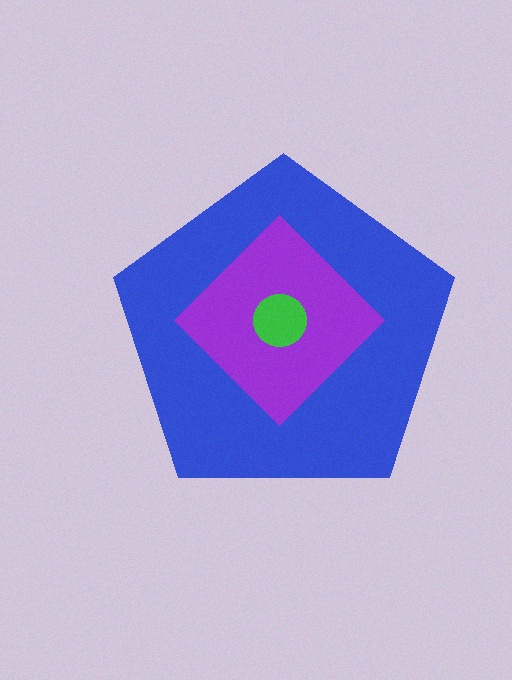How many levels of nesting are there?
3.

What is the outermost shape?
The blue pentagon.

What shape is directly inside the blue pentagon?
The purple diamond.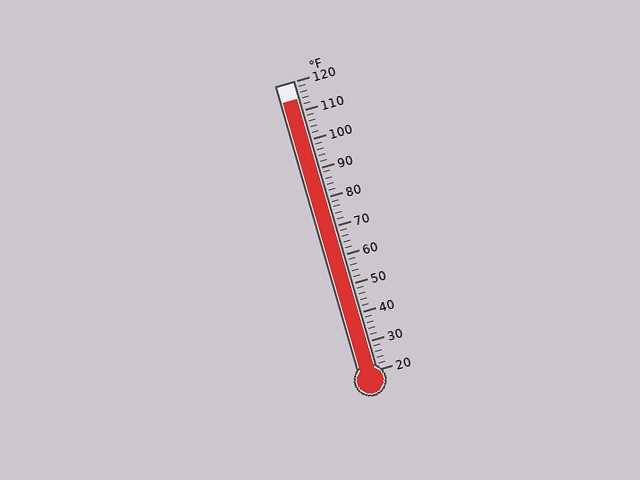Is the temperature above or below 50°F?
The temperature is above 50°F.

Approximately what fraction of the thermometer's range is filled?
The thermometer is filled to approximately 95% of its range.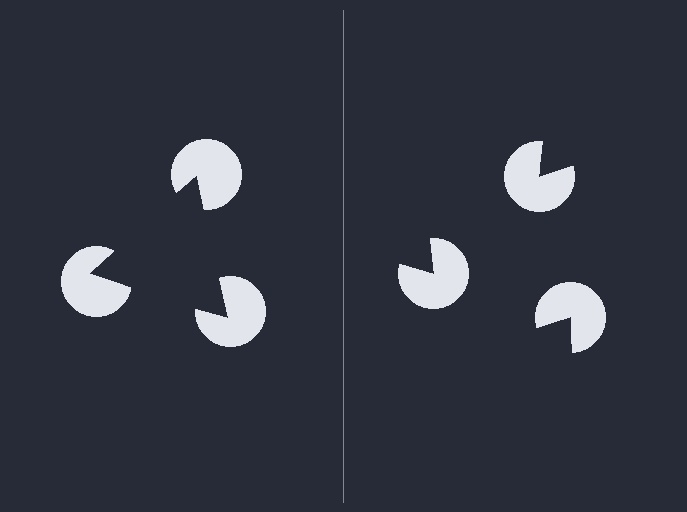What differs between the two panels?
The pac-man discs are positioned identically on both sides; only the wedge orientations differ. On the left they align to a triangle; on the right they are misaligned.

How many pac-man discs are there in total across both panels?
6 — 3 on each side.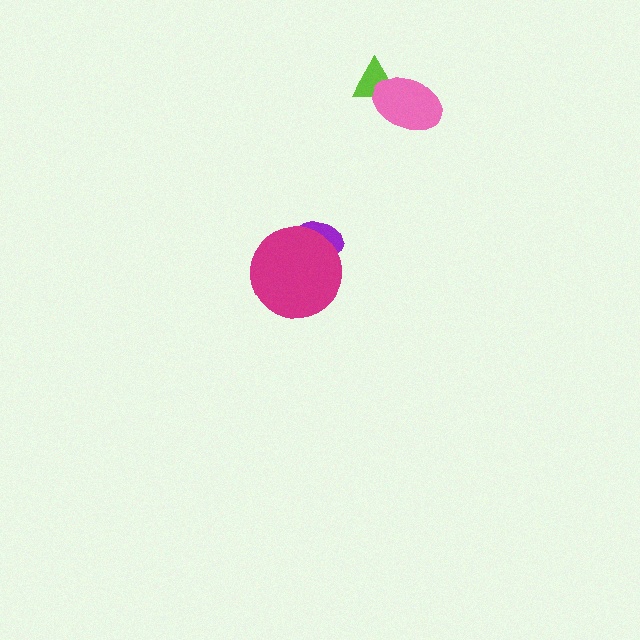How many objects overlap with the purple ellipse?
1 object overlaps with the purple ellipse.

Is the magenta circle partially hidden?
No, no other shape covers it.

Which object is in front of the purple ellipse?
The magenta circle is in front of the purple ellipse.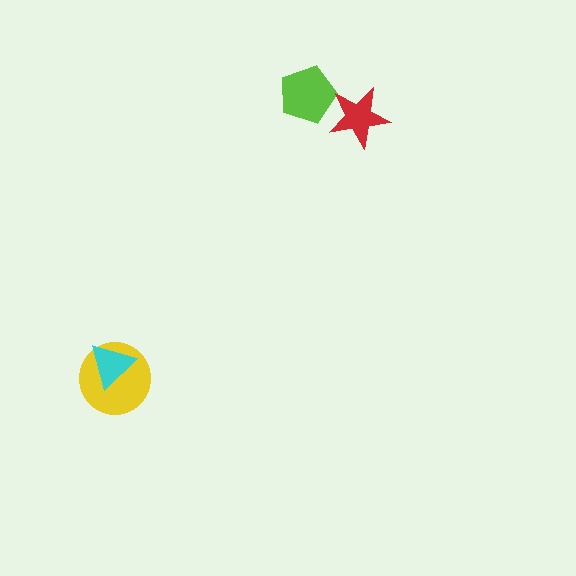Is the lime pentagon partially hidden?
Yes, it is partially covered by another shape.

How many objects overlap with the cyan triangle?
1 object overlaps with the cyan triangle.